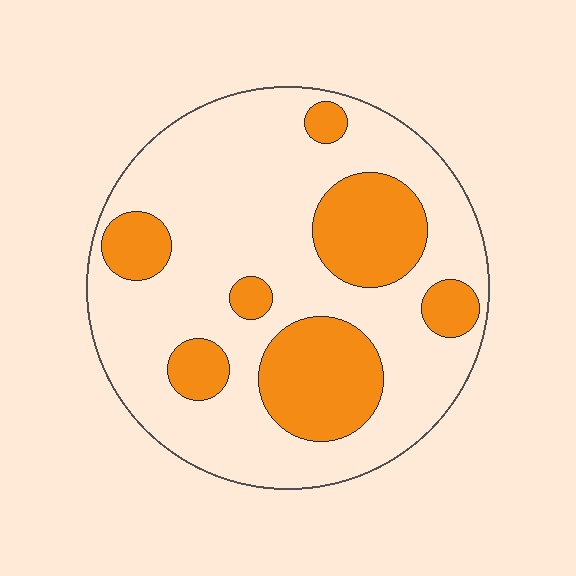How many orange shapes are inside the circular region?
7.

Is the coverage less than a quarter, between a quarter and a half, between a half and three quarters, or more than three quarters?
Between a quarter and a half.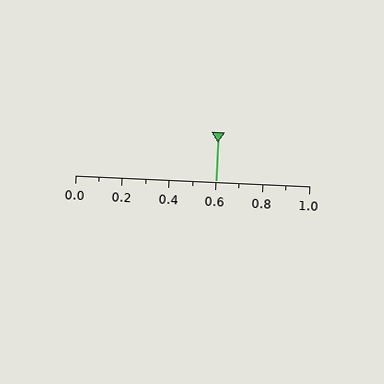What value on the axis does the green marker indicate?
The marker indicates approximately 0.6.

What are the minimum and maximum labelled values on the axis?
The axis runs from 0.0 to 1.0.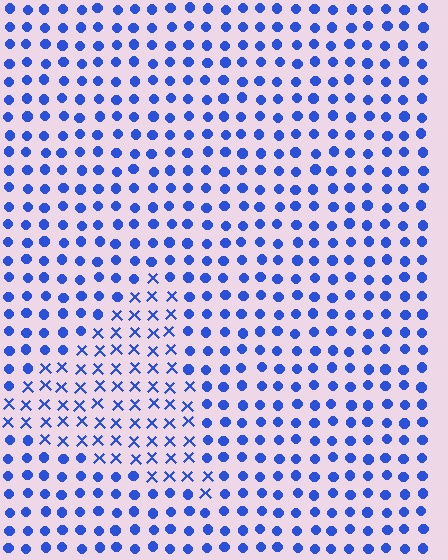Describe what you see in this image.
The image is filled with small blue elements arranged in a uniform grid. A triangle-shaped region contains X marks, while the surrounding area contains circles. The boundary is defined purely by the change in element shape.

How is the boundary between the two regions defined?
The boundary is defined by a change in element shape: X marks inside vs. circles outside. All elements share the same color and spacing.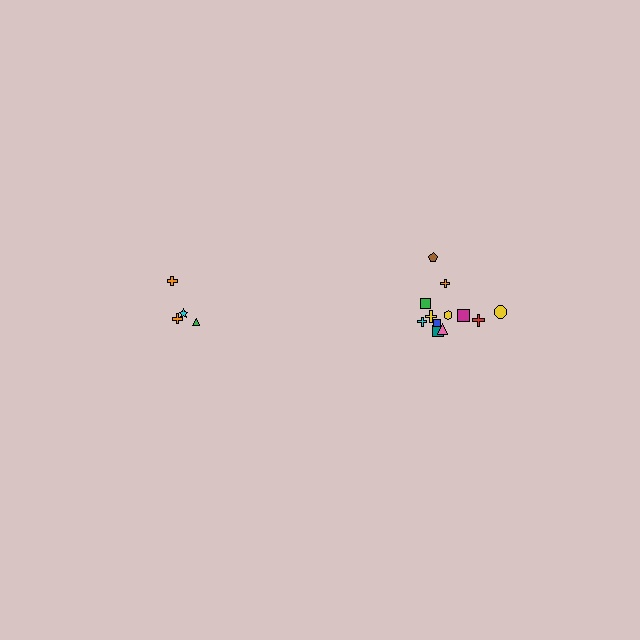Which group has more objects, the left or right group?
The right group.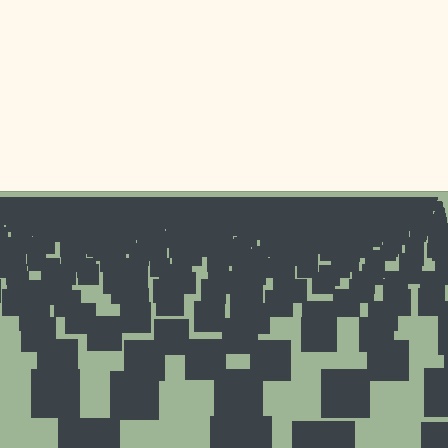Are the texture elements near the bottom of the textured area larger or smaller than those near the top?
Larger. Near the bottom, elements are closer to the viewer and appear at a bigger on-screen size.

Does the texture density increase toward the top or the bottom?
Density increases toward the top.